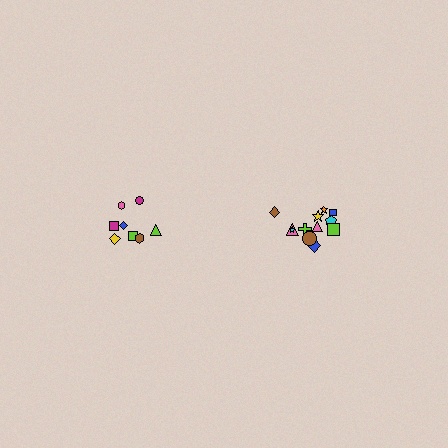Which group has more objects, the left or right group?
The right group.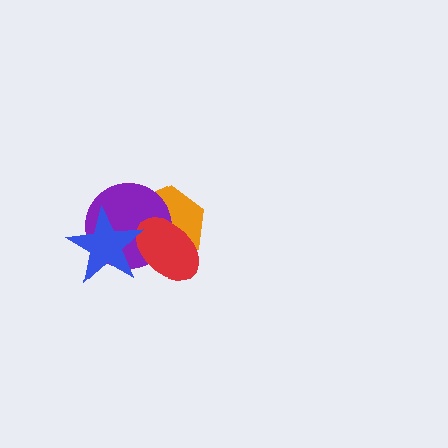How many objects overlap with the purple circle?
3 objects overlap with the purple circle.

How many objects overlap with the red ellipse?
3 objects overlap with the red ellipse.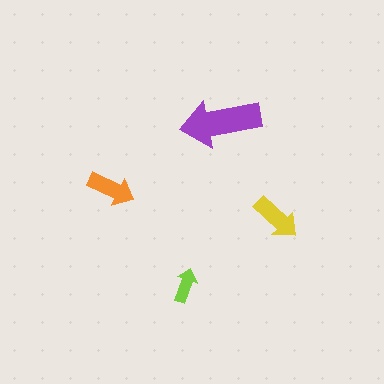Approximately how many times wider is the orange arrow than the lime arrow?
About 1.5 times wider.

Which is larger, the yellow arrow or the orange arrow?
The yellow one.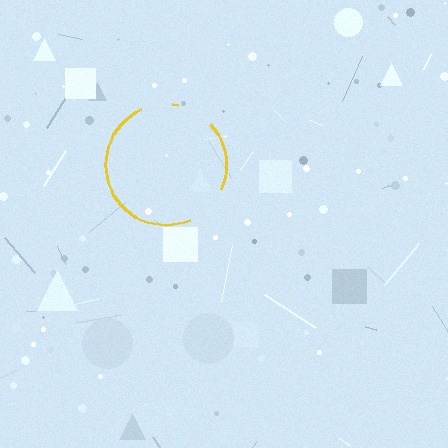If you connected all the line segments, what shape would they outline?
They would outline a circle.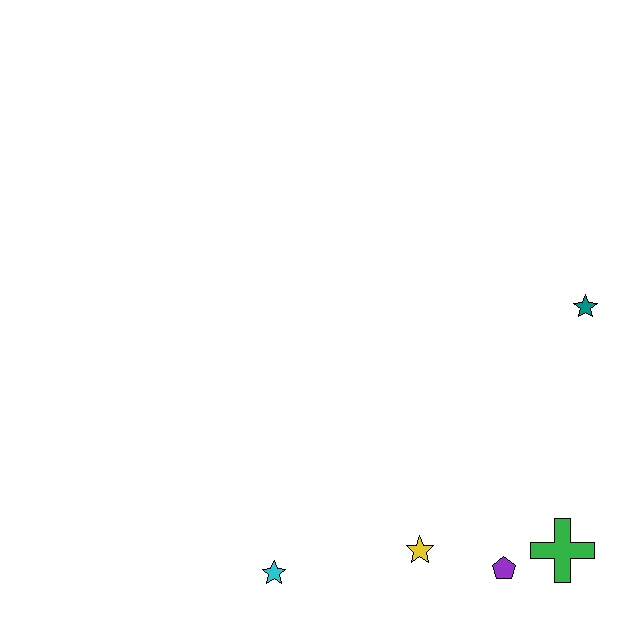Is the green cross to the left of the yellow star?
No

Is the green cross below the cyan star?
No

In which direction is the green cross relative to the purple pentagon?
The green cross is to the right of the purple pentagon.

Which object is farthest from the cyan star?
The teal star is farthest from the cyan star.